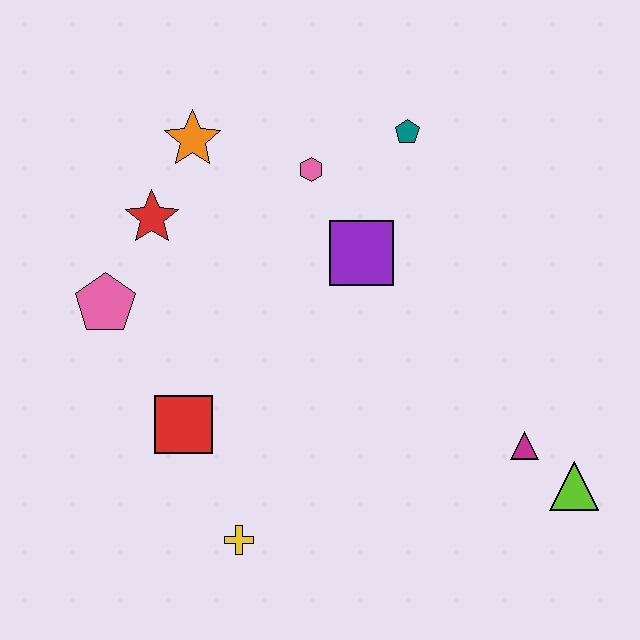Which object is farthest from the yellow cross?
The teal pentagon is farthest from the yellow cross.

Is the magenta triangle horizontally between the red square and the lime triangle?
Yes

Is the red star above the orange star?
No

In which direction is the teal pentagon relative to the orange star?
The teal pentagon is to the right of the orange star.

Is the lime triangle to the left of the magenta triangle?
No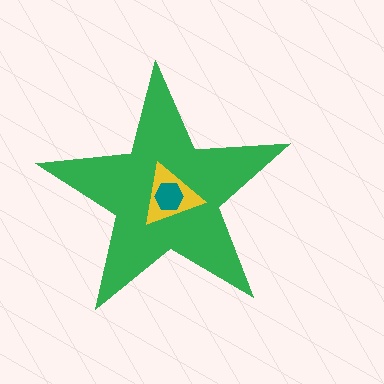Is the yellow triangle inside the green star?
Yes.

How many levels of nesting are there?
3.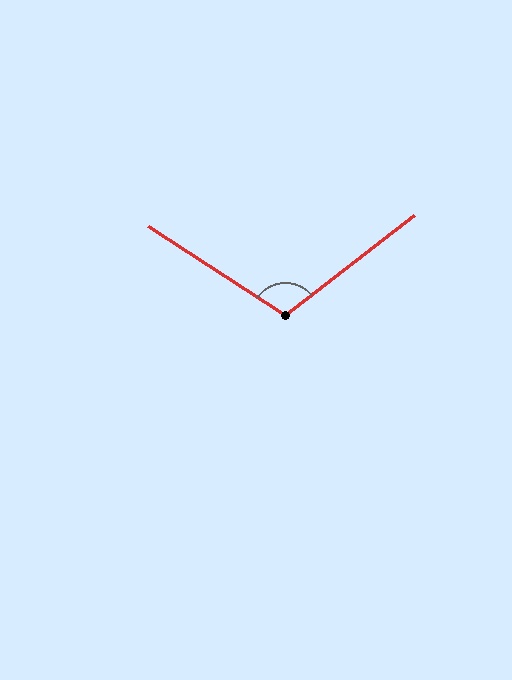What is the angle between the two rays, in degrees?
Approximately 109 degrees.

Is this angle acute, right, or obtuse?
It is obtuse.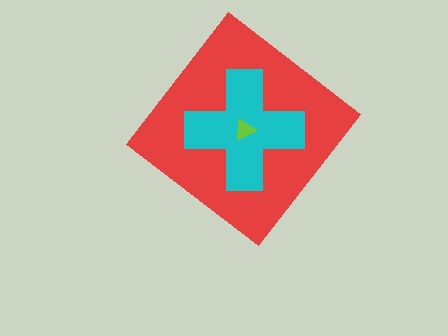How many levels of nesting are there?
3.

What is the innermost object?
The lime triangle.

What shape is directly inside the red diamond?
The cyan cross.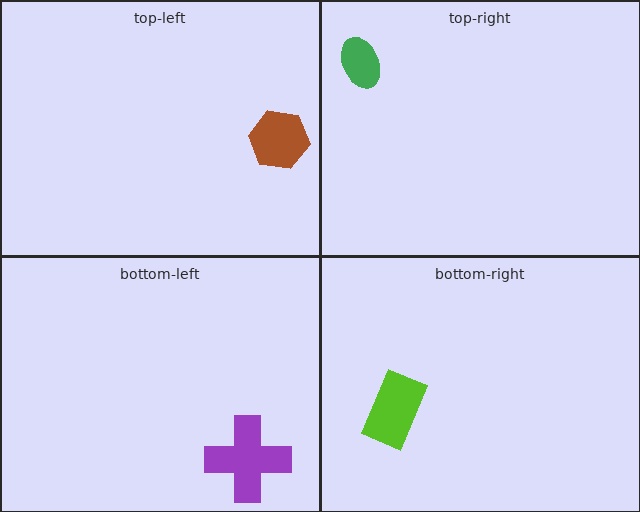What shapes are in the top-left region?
The brown hexagon.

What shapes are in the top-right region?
The green ellipse.